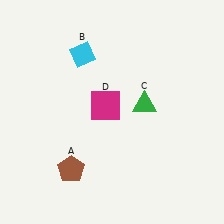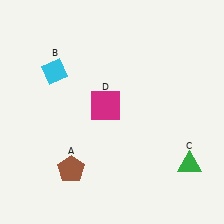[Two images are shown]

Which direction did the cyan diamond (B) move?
The cyan diamond (B) moved left.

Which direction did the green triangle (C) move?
The green triangle (C) moved down.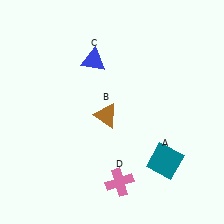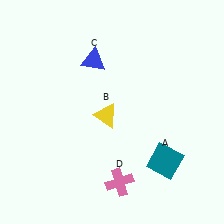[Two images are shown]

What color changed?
The triangle (B) changed from brown in Image 1 to yellow in Image 2.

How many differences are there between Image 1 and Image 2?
There is 1 difference between the two images.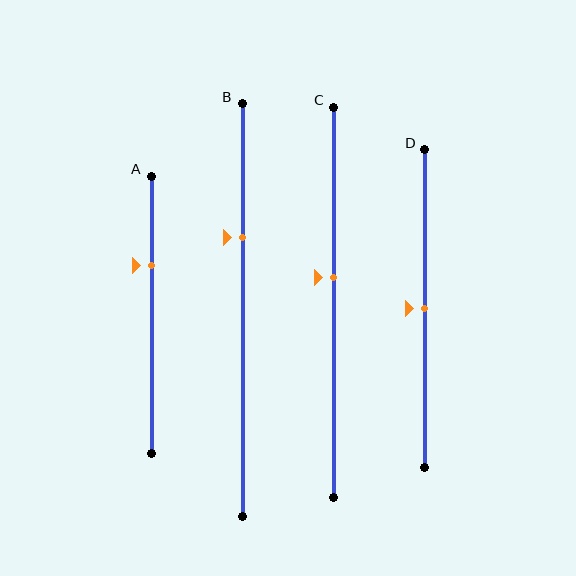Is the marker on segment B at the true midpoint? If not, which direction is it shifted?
No, the marker on segment B is shifted upward by about 18% of the segment length.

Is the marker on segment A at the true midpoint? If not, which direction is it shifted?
No, the marker on segment A is shifted upward by about 18% of the segment length.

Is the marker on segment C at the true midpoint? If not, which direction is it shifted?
No, the marker on segment C is shifted upward by about 6% of the segment length.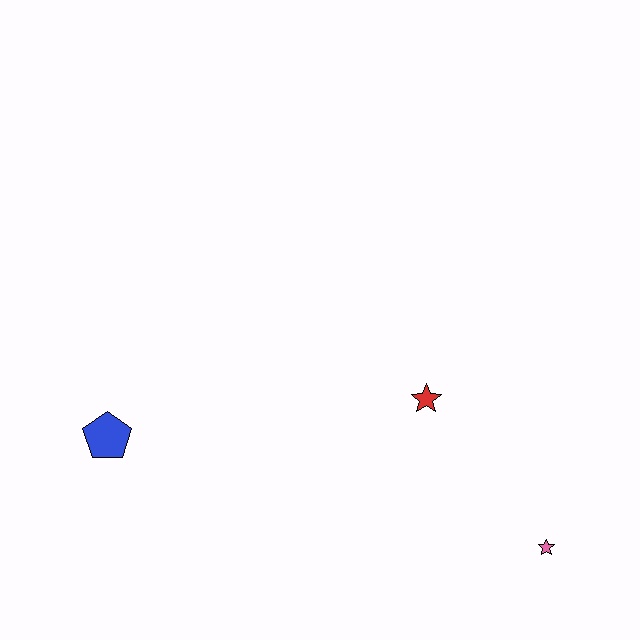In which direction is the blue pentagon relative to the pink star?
The blue pentagon is to the left of the pink star.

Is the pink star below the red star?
Yes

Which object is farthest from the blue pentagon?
The pink star is farthest from the blue pentagon.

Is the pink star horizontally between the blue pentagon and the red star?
No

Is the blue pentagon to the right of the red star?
No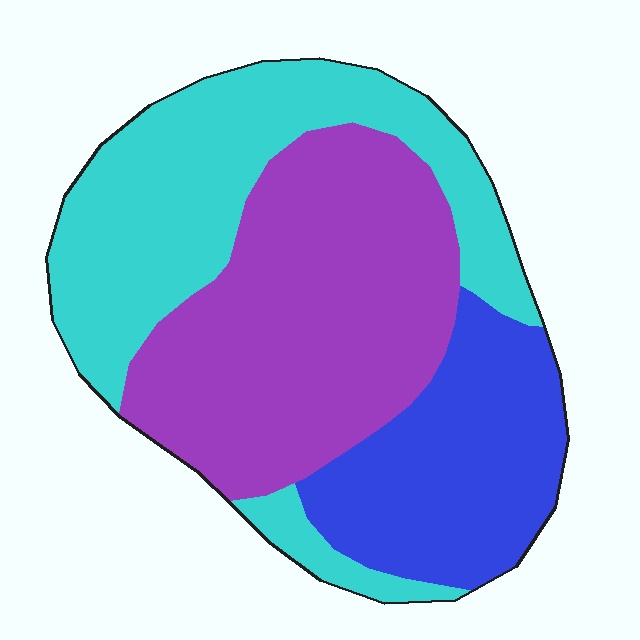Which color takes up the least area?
Blue, at roughly 25%.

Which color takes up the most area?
Purple, at roughly 40%.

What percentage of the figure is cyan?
Cyan takes up about three eighths (3/8) of the figure.